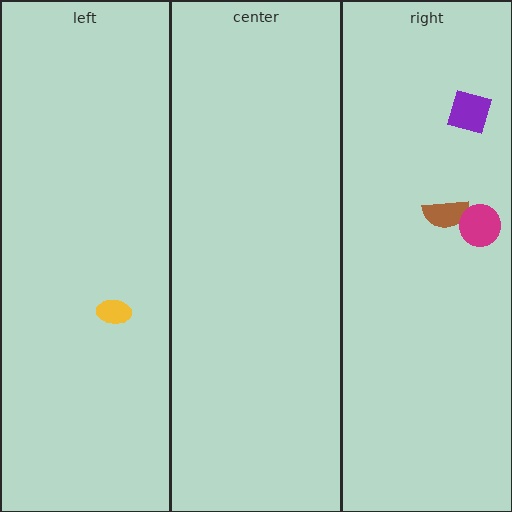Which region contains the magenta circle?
The right region.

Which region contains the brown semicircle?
The right region.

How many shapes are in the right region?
3.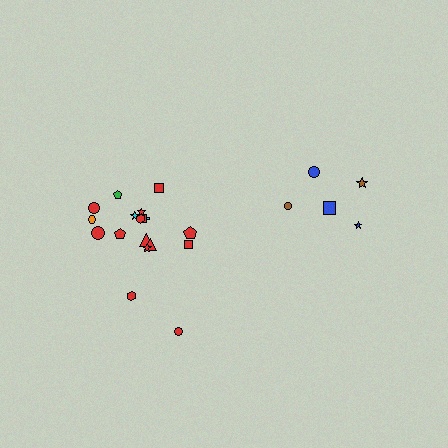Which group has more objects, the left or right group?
The left group.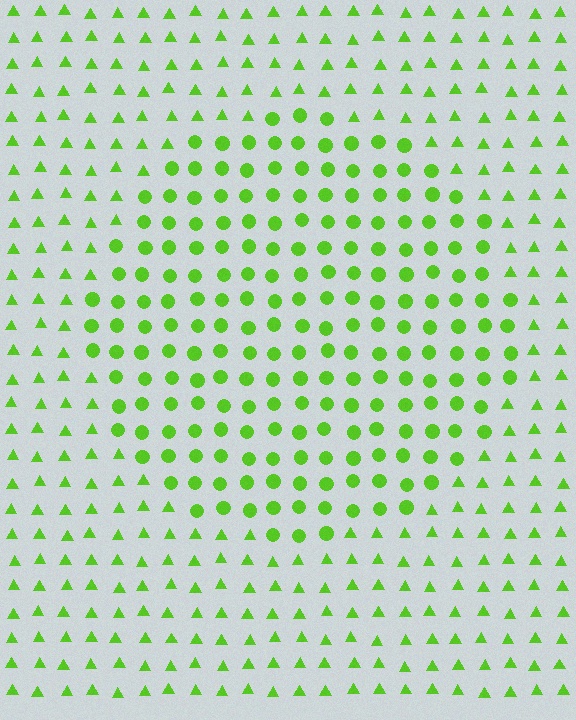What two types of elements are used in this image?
The image uses circles inside the circle region and triangles outside it.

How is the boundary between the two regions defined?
The boundary is defined by a change in element shape: circles inside vs. triangles outside. All elements share the same color and spacing.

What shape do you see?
I see a circle.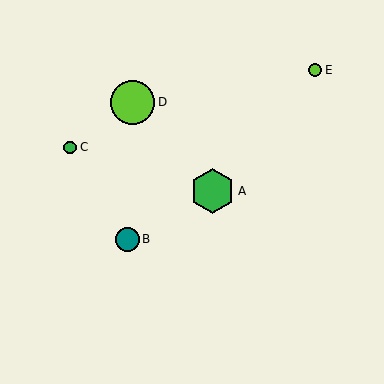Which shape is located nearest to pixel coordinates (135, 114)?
The lime circle (labeled D) at (133, 102) is nearest to that location.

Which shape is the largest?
The green hexagon (labeled A) is the largest.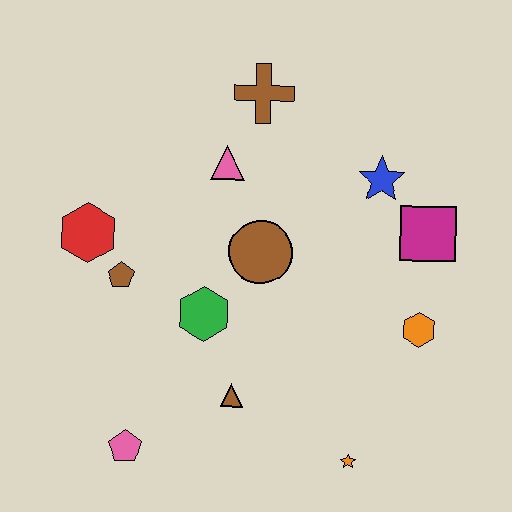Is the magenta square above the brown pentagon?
Yes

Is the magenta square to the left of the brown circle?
No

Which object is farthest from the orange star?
The brown cross is farthest from the orange star.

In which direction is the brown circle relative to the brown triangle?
The brown circle is above the brown triangle.